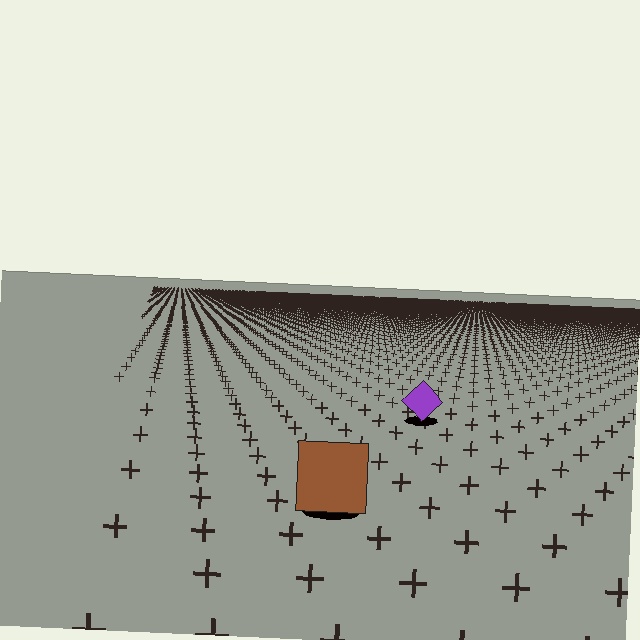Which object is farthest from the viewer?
The purple diamond is farthest from the viewer. It appears smaller and the ground texture around it is denser.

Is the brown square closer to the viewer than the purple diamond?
Yes. The brown square is closer — you can tell from the texture gradient: the ground texture is coarser near it.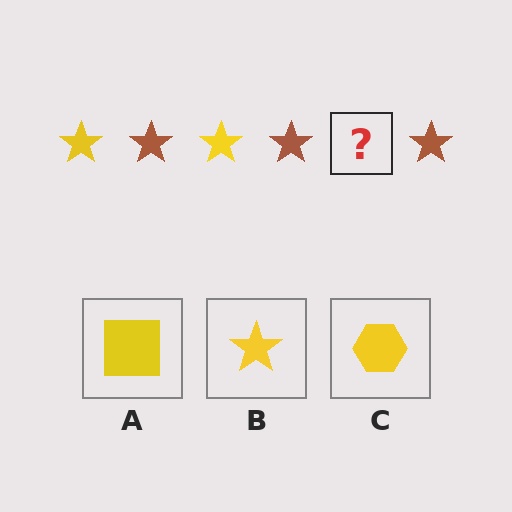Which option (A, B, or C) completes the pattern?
B.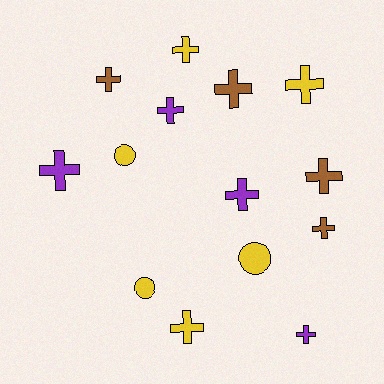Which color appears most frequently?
Yellow, with 6 objects.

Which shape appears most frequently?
Cross, with 11 objects.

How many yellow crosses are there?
There are 3 yellow crosses.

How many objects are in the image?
There are 14 objects.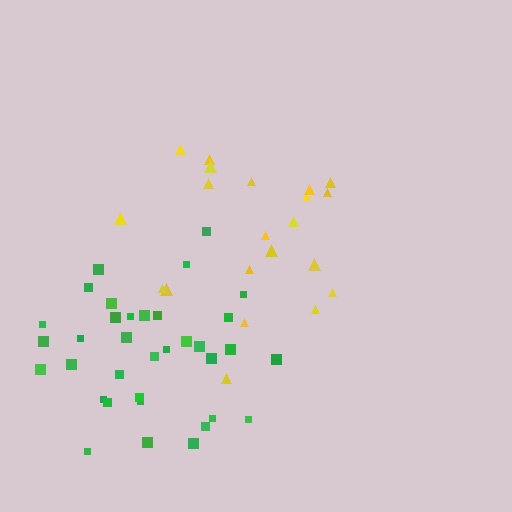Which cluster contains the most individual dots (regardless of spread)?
Green (35).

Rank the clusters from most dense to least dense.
green, yellow.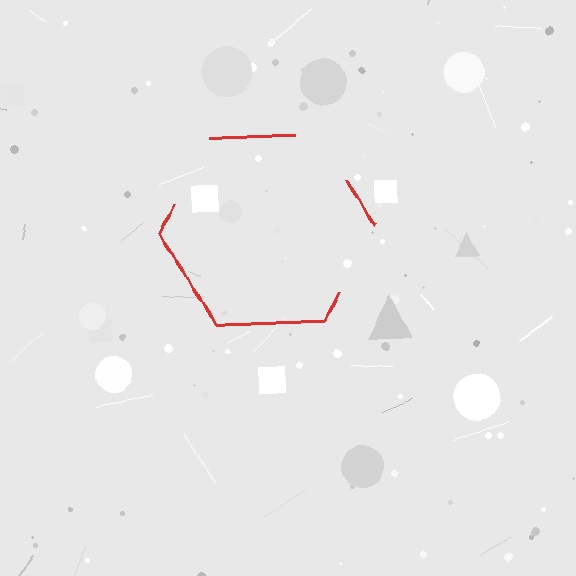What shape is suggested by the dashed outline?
The dashed outline suggests a hexagon.